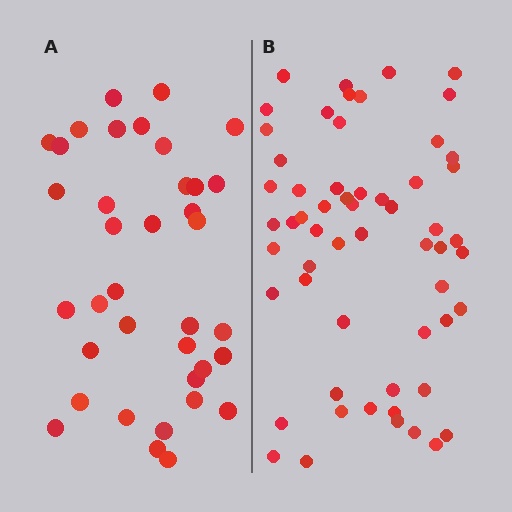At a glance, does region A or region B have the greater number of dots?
Region B (the right region) has more dots.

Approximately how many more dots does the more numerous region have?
Region B has approximately 20 more dots than region A.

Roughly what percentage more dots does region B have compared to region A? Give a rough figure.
About 55% more.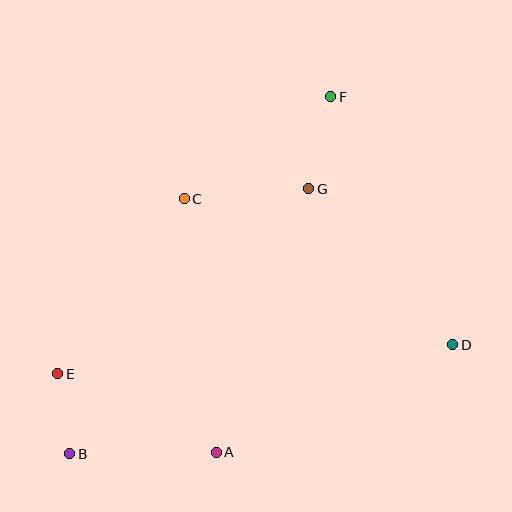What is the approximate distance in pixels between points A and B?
The distance between A and B is approximately 147 pixels.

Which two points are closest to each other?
Points B and E are closest to each other.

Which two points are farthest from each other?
Points B and F are farthest from each other.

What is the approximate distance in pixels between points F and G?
The distance between F and G is approximately 95 pixels.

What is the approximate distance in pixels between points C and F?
The distance between C and F is approximately 178 pixels.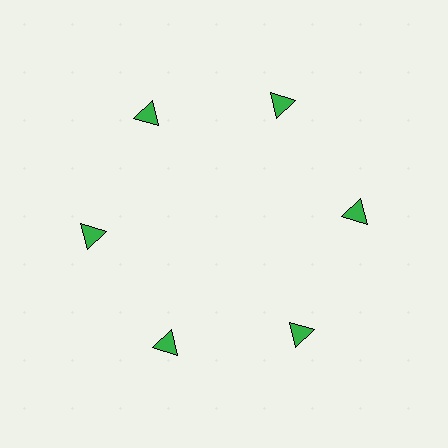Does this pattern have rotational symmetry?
Yes, this pattern has 6-fold rotational symmetry. It looks the same after rotating 60 degrees around the center.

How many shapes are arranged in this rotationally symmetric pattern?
There are 6 shapes, arranged in 6 groups of 1.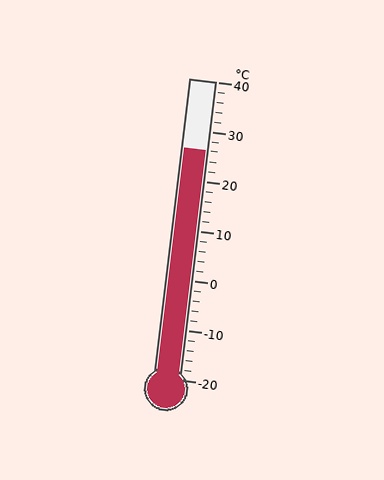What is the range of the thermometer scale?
The thermometer scale ranges from -20°C to 40°C.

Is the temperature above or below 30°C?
The temperature is below 30°C.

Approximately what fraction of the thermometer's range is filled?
The thermometer is filled to approximately 75% of its range.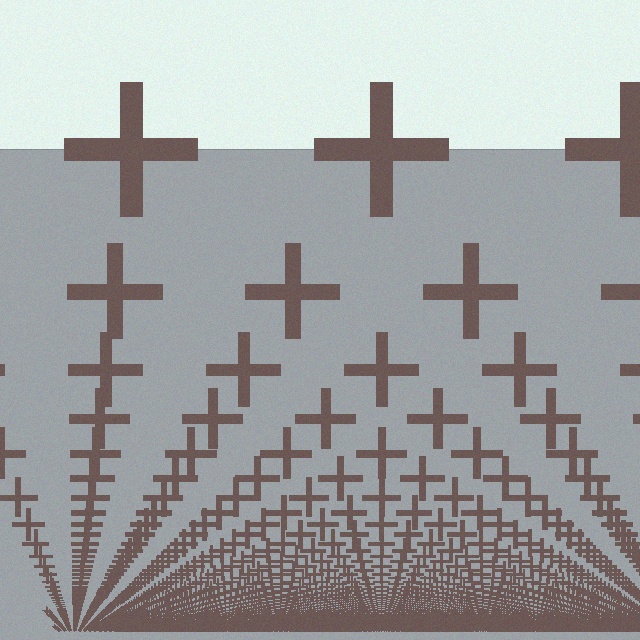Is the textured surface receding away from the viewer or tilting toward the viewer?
The surface appears to tilt toward the viewer. Texture elements get larger and sparser toward the top.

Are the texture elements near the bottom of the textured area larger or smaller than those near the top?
Smaller. The gradient is inverted — elements near the bottom are smaller and denser.